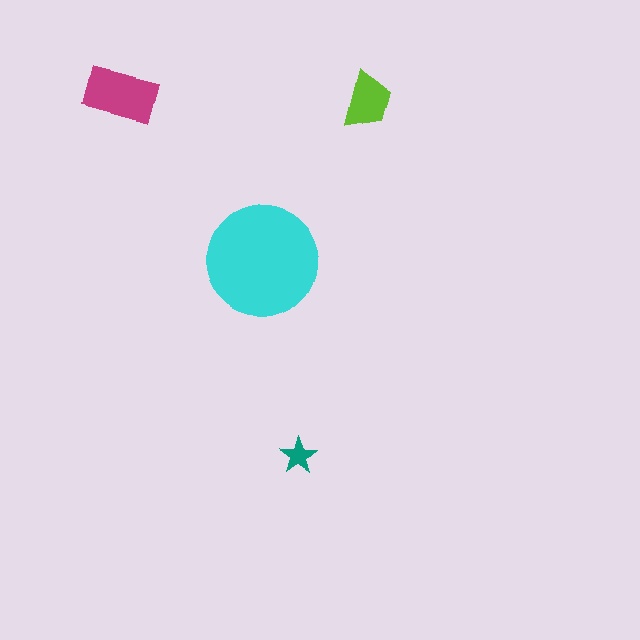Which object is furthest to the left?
The magenta rectangle is leftmost.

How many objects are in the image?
There are 4 objects in the image.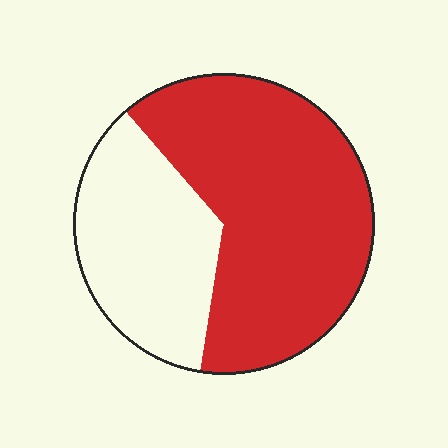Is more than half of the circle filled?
Yes.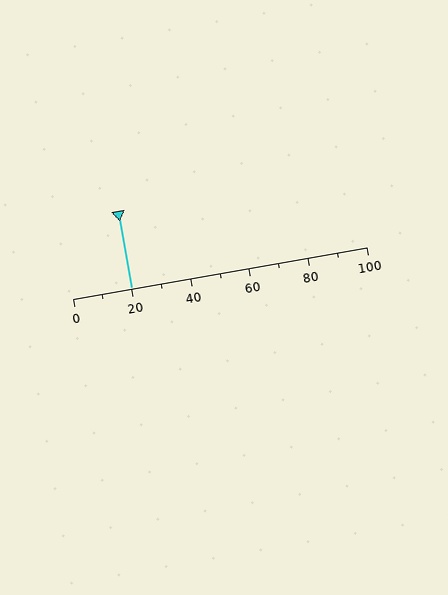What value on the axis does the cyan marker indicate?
The marker indicates approximately 20.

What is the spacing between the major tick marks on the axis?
The major ticks are spaced 20 apart.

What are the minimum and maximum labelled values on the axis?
The axis runs from 0 to 100.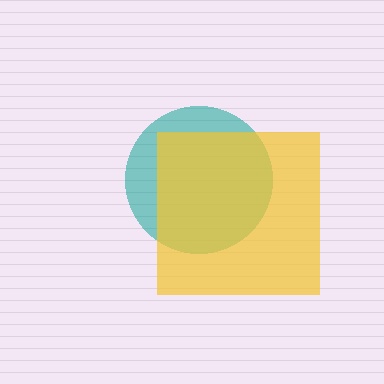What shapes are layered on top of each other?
The layered shapes are: a teal circle, a yellow square.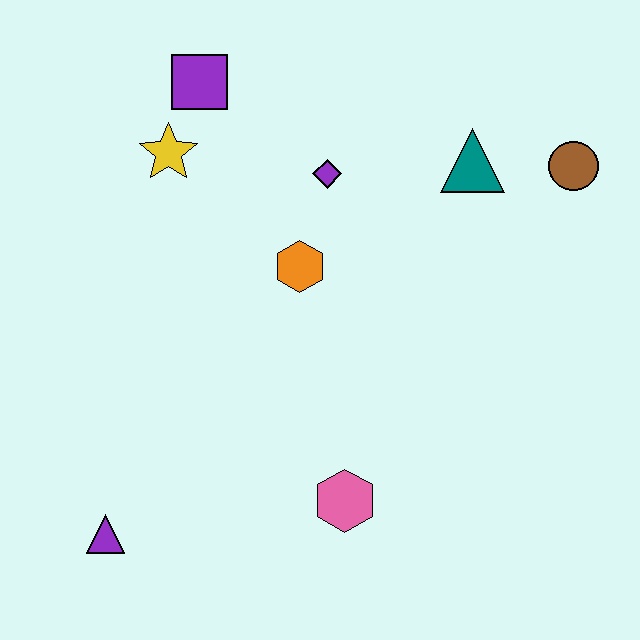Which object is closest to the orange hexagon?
The purple diamond is closest to the orange hexagon.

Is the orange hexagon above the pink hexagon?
Yes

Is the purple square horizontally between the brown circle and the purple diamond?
No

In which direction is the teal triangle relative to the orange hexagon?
The teal triangle is to the right of the orange hexagon.